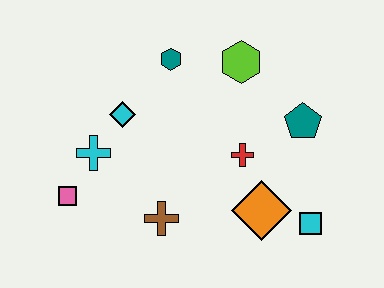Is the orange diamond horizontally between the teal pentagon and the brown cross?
Yes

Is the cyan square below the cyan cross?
Yes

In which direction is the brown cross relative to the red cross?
The brown cross is to the left of the red cross.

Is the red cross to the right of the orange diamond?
No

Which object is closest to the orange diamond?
The cyan square is closest to the orange diamond.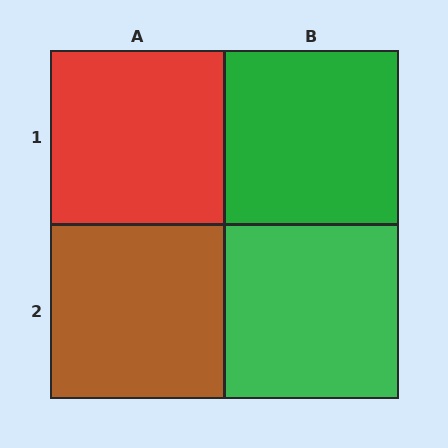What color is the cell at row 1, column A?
Red.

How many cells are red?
1 cell is red.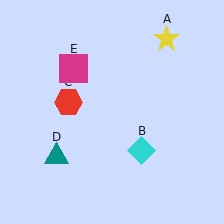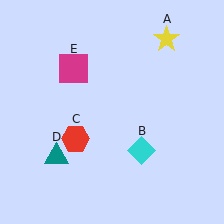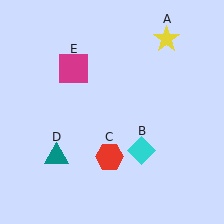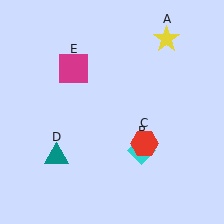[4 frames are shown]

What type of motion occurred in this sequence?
The red hexagon (object C) rotated counterclockwise around the center of the scene.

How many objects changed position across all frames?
1 object changed position: red hexagon (object C).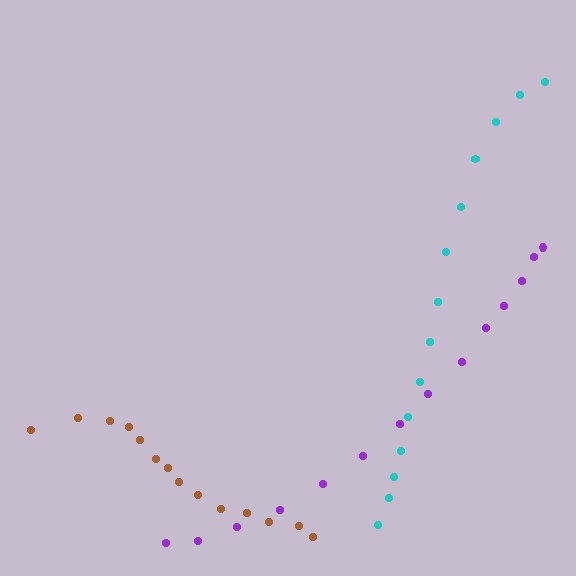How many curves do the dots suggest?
There are 3 distinct paths.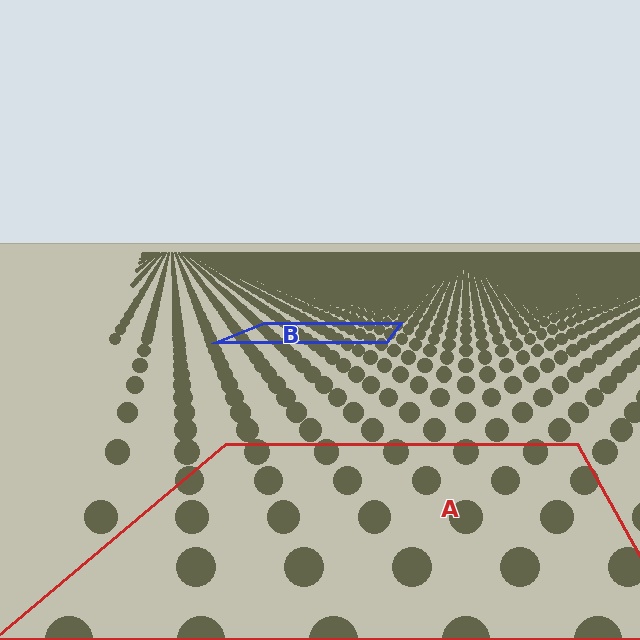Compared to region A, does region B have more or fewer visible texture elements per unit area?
Region B has more texture elements per unit area — they are packed more densely because it is farther away.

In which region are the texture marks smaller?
The texture marks are smaller in region B, because it is farther away.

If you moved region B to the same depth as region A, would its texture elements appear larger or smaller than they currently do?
They would appear larger. At a closer depth, the same texture elements are projected at a bigger on-screen size.